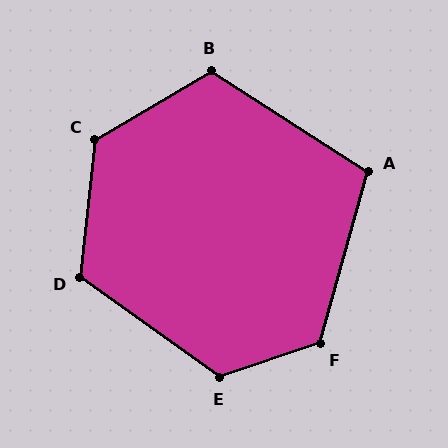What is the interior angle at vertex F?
Approximately 124 degrees (obtuse).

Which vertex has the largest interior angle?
C, at approximately 127 degrees.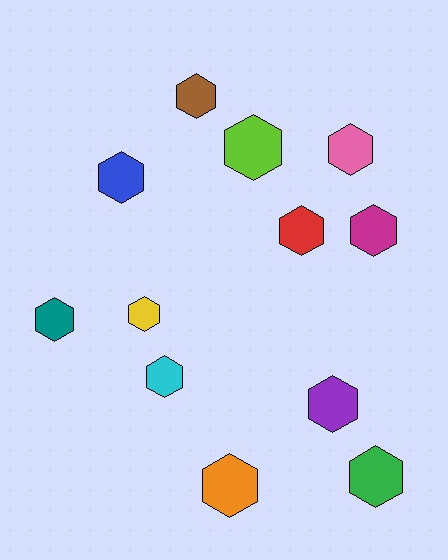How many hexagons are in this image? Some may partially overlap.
There are 12 hexagons.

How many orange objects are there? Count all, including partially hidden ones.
There is 1 orange object.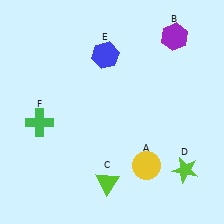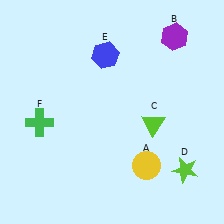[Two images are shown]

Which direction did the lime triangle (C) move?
The lime triangle (C) moved up.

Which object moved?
The lime triangle (C) moved up.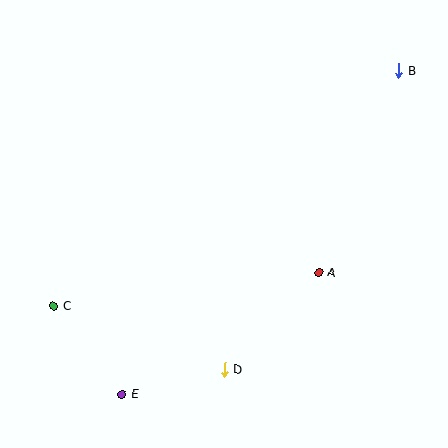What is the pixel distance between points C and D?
The distance between C and D is 182 pixels.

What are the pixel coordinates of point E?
Point E is at (122, 394).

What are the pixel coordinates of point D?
Point D is at (224, 369).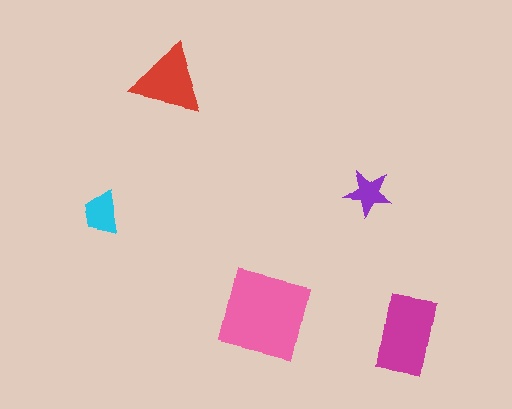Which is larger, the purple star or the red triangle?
The red triangle.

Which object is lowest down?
The magenta rectangle is bottommost.